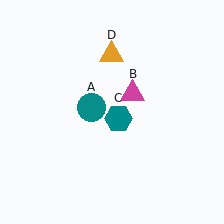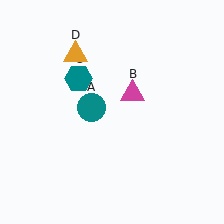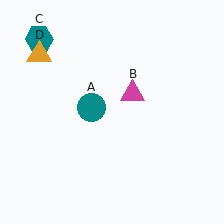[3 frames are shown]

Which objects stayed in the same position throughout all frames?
Teal circle (object A) and magenta triangle (object B) remained stationary.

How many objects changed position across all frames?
2 objects changed position: teal hexagon (object C), orange triangle (object D).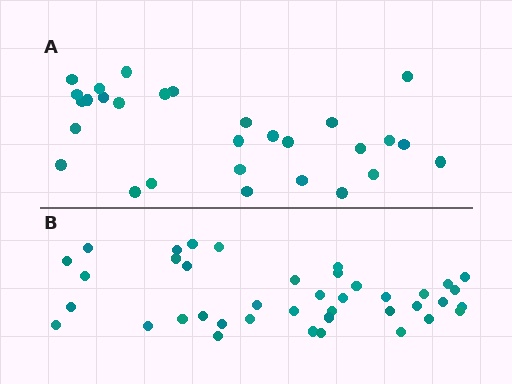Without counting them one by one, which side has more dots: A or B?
Region B (the bottom region) has more dots.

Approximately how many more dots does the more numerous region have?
Region B has roughly 12 or so more dots than region A.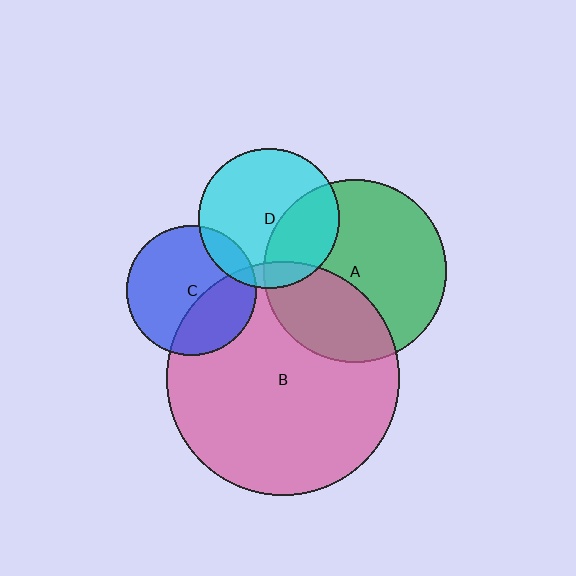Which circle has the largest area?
Circle B (pink).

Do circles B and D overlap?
Yes.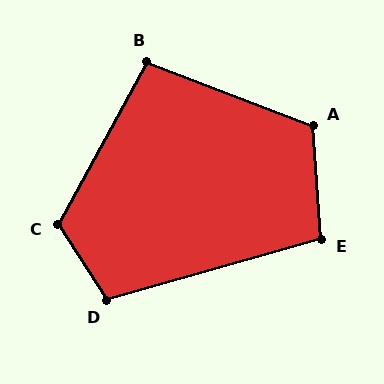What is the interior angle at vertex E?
Approximately 102 degrees (obtuse).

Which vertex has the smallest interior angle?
B, at approximately 97 degrees.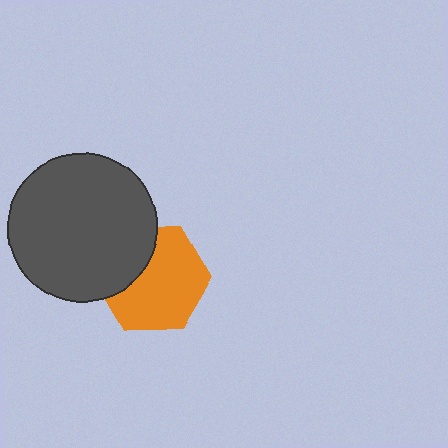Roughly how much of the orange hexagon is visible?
Most of it is visible (roughly 70%).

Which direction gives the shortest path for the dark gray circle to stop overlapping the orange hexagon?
Moving toward the upper-left gives the shortest separation.